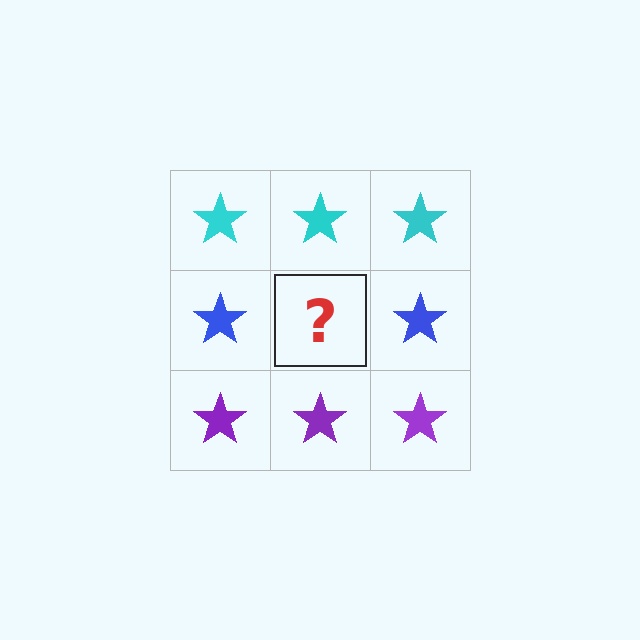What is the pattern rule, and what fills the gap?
The rule is that each row has a consistent color. The gap should be filled with a blue star.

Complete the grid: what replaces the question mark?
The question mark should be replaced with a blue star.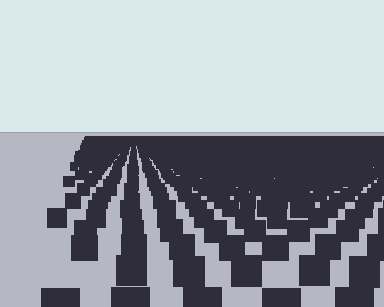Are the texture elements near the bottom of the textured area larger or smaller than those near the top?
Larger. Near the bottom, elements are closer to the viewer and appear at a bigger on-screen size.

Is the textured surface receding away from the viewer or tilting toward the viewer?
The surface is receding away from the viewer. Texture elements get smaller and denser toward the top.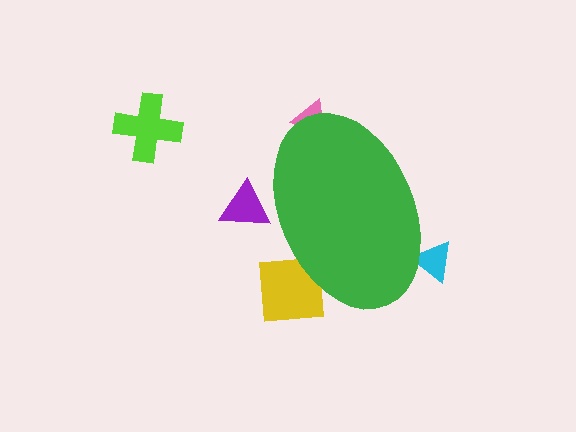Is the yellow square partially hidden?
Yes, the yellow square is partially hidden behind the green ellipse.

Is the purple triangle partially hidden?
Yes, the purple triangle is partially hidden behind the green ellipse.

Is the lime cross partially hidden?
No, the lime cross is fully visible.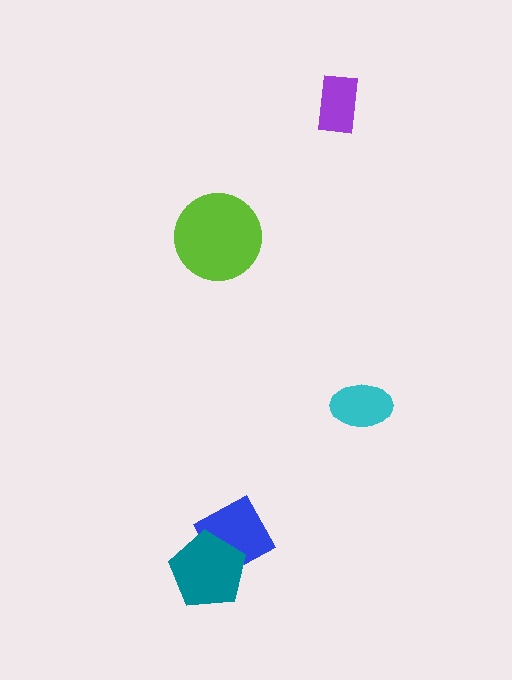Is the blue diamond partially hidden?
Yes, it is partially covered by another shape.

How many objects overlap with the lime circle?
0 objects overlap with the lime circle.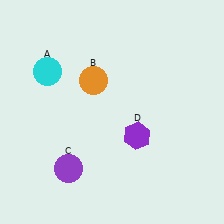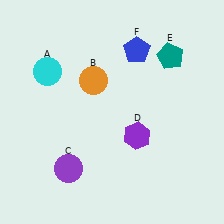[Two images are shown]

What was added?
A teal pentagon (E), a blue pentagon (F) were added in Image 2.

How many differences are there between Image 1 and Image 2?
There are 2 differences between the two images.